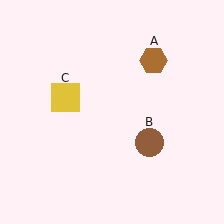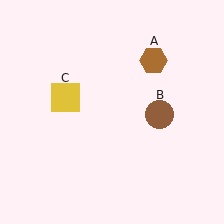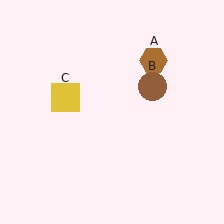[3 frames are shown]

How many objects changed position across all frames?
1 object changed position: brown circle (object B).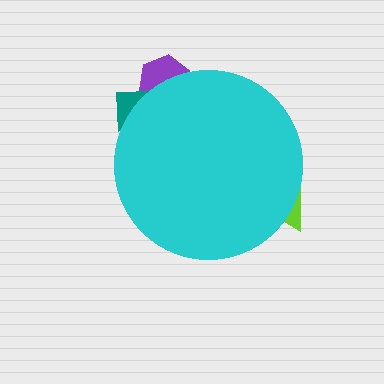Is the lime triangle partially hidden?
Yes, the lime triangle is partially hidden behind the cyan circle.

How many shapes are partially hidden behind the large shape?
3 shapes are partially hidden.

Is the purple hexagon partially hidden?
Yes, the purple hexagon is partially hidden behind the cyan circle.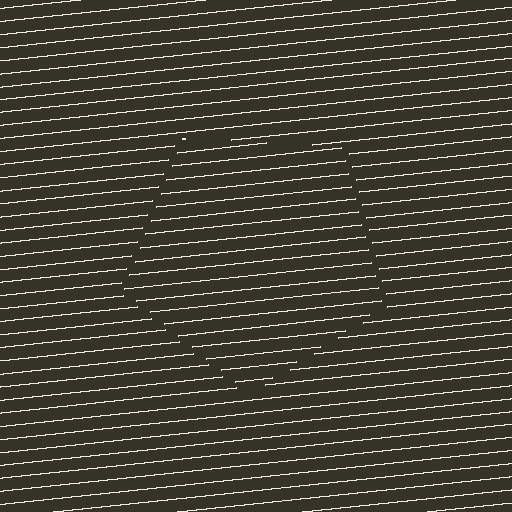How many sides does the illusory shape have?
5 sides — the line-ends trace a pentagon.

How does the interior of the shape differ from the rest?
The interior of the shape contains the same grating, shifted by half a period — the contour is defined by the phase discontinuity where line-ends from the inner and outer gratings abut.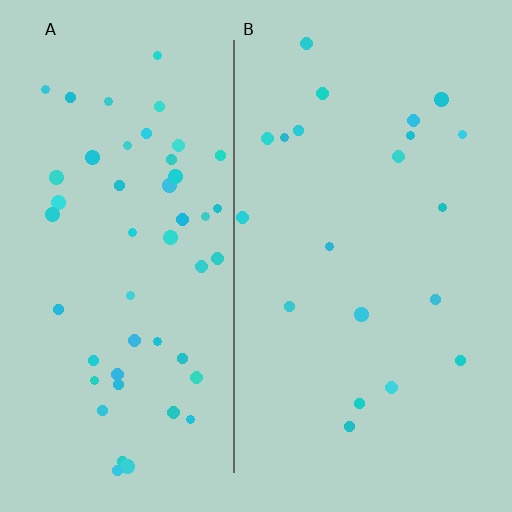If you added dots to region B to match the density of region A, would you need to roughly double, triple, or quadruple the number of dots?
Approximately double.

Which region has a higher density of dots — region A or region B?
A (the left).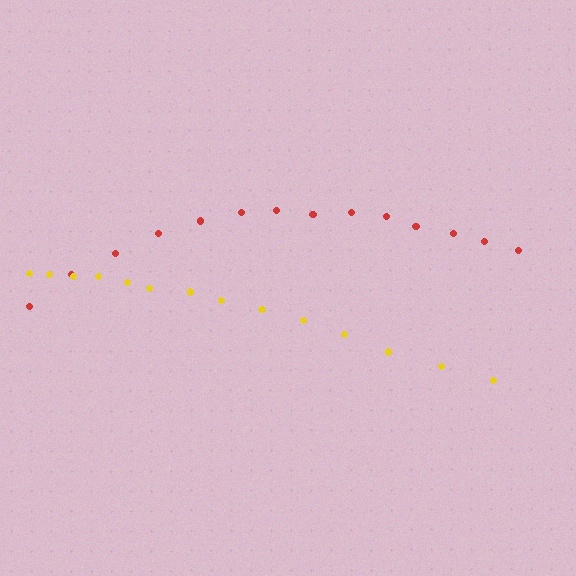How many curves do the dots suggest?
There are 2 distinct paths.